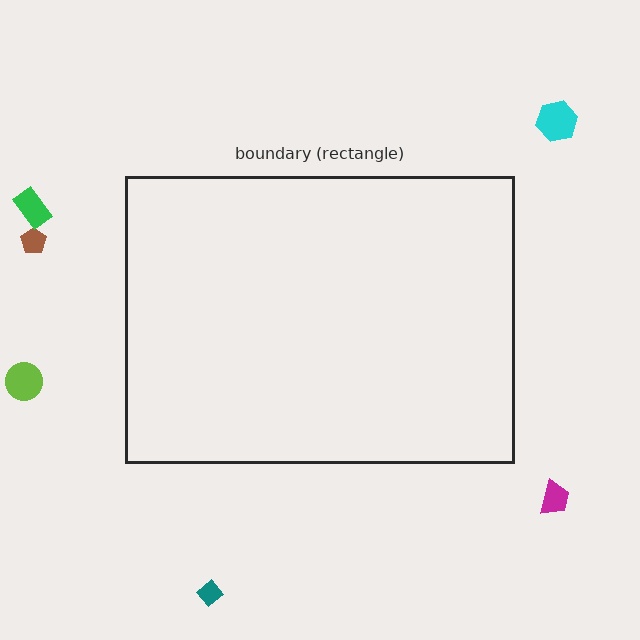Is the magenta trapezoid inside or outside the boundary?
Outside.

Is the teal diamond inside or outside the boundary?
Outside.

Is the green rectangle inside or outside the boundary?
Outside.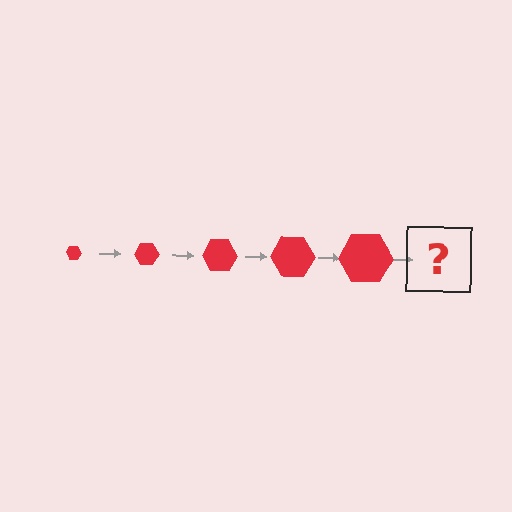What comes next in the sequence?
The next element should be a red hexagon, larger than the previous one.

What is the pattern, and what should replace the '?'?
The pattern is that the hexagon gets progressively larger each step. The '?' should be a red hexagon, larger than the previous one.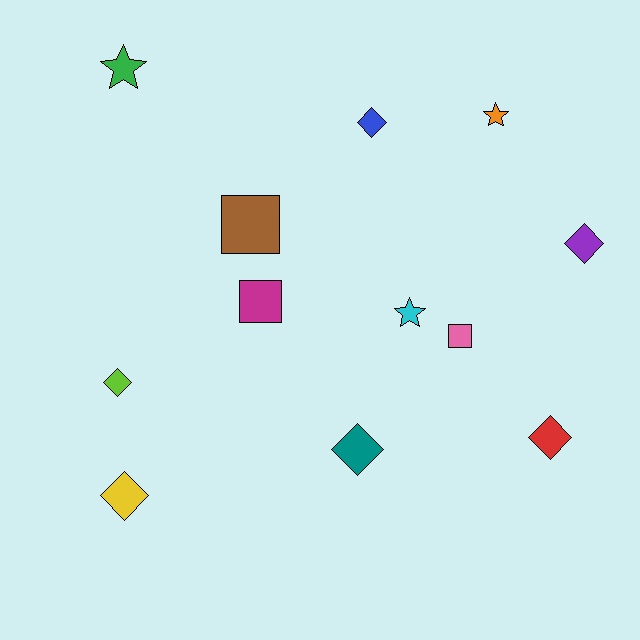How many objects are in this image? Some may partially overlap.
There are 12 objects.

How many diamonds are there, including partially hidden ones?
There are 6 diamonds.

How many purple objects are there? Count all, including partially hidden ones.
There is 1 purple object.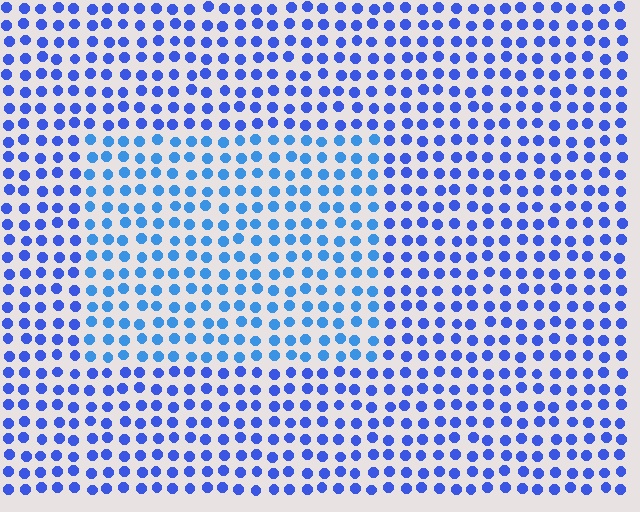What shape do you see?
I see a rectangle.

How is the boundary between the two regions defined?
The boundary is defined purely by a slight shift in hue (about 22 degrees). Spacing, size, and orientation are identical on both sides.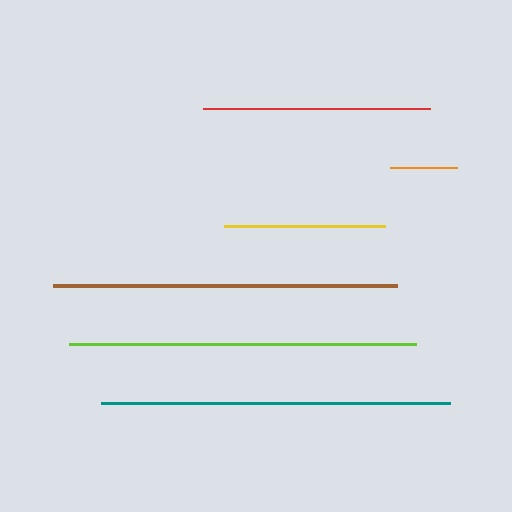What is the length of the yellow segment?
The yellow segment is approximately 162 pixels long.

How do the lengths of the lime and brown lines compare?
The lime and brown lines are approximately the same length.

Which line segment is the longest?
The teal line is the longest at approximately 349 pixels.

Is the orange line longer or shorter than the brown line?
The brown line is longer than the orange line.